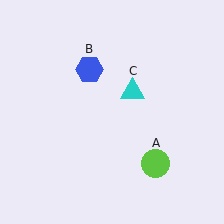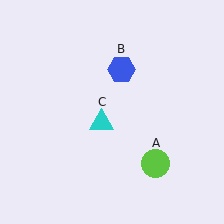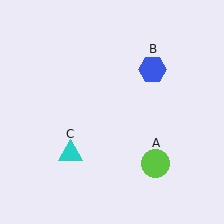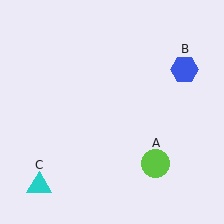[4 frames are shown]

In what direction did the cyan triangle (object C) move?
The cyan triangle (object C) moved down and to the left.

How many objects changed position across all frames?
2 objects changed position: blue hexagon (object B), cyan triangle (object C).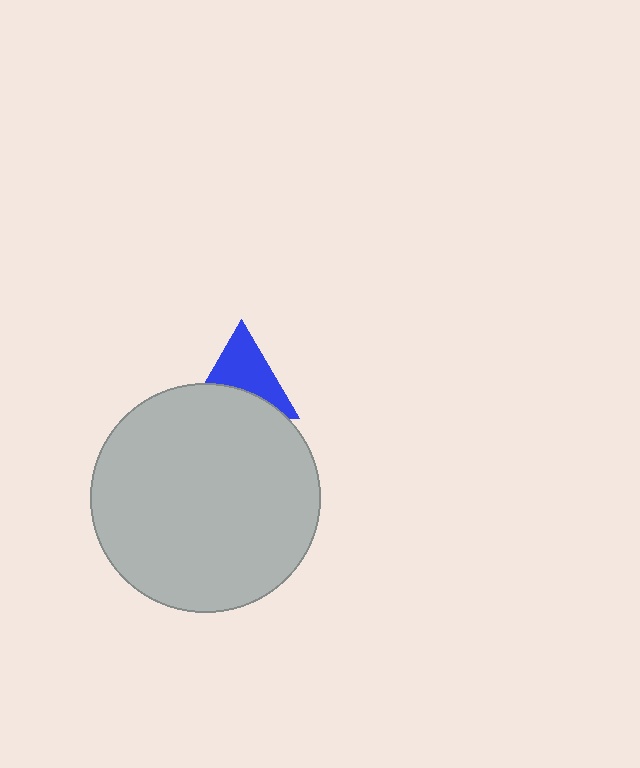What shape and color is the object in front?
The object in front is a light gray circle.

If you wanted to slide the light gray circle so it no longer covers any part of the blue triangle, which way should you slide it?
Slide it down — that is the most direct way to separate the two shapes.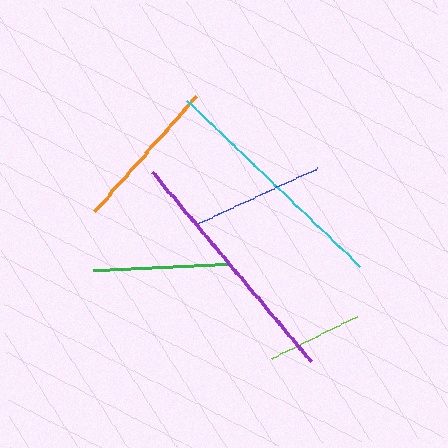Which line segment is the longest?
The purple line is the longest at approximately 246 pixels.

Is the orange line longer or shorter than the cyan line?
The cyan line is longer than the orange line.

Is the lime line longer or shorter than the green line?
The green line is longer than the lime line.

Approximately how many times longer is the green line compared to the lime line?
The green line is approximately 1.4 times the length of the lime line.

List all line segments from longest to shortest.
From longest to shortest: purple, cyan, orange, green, blue, lime.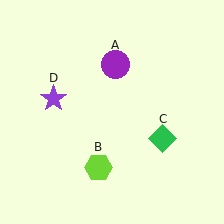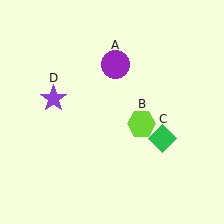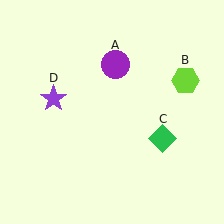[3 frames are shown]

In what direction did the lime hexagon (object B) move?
The lime hexagon (object B) moved up and to the right.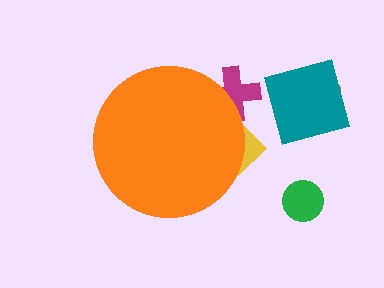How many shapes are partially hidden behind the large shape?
2 shapes are partially hidden.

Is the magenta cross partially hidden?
Yes, the magenta cross is partially hidden behind the orange circle.